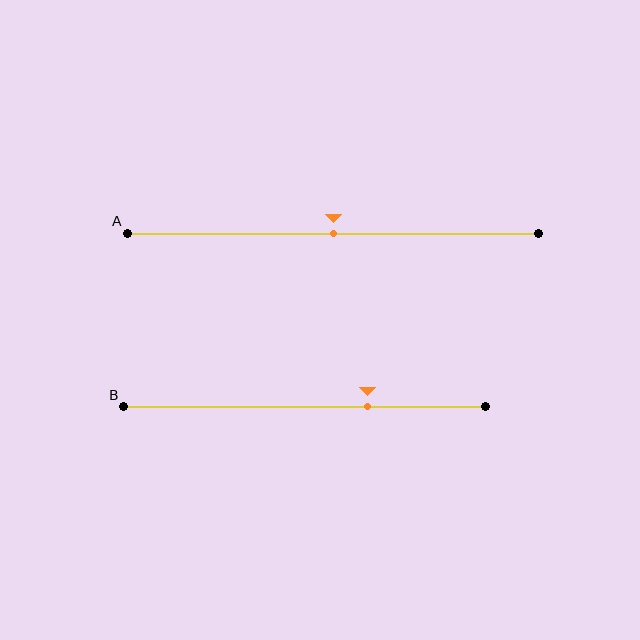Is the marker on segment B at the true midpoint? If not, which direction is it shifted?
No, the marker on segment B is shifted to the right by about 18% of the segment length.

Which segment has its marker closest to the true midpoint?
Segment A has its marker closest to the true midpoint.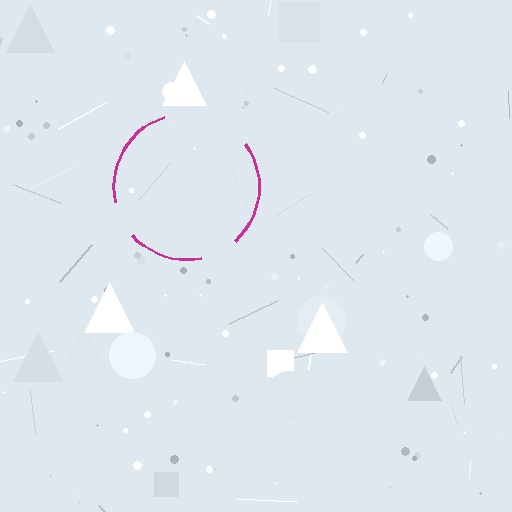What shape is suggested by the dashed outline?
The dashed outline suggests a circle.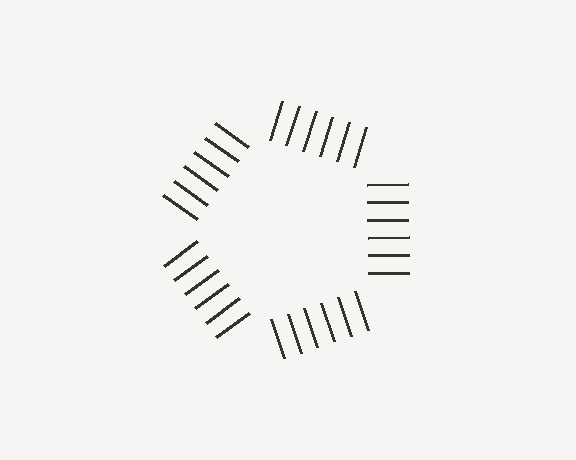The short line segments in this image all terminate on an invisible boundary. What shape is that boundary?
An illusory pentagon — the line segments terminate on its edges but no continuous stroke is drawn.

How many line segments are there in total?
30 — 6 along each of the 5 edges.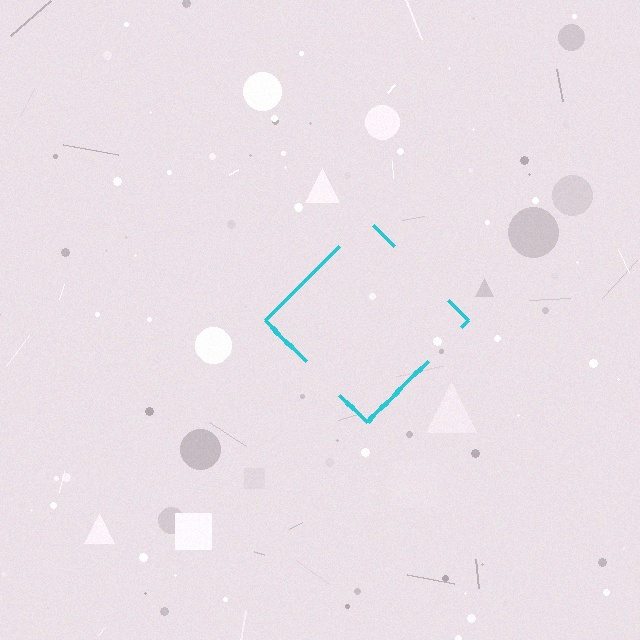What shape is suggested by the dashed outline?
The dashed outline suggests a diamond.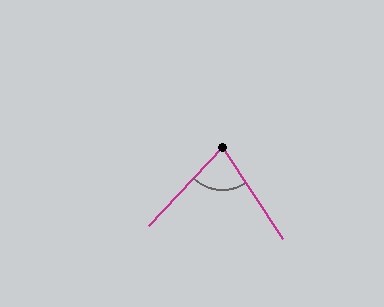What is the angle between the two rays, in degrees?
Approximately 77 degrees.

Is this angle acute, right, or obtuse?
It is acute.